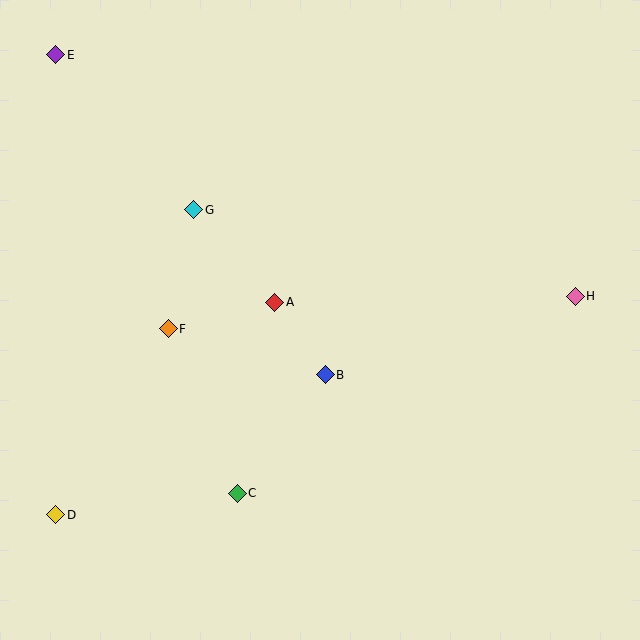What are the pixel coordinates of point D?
Point D is at (56, 515).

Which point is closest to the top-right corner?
Point H is closest to the top-right corner.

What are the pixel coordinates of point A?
Point A is at (275, 302).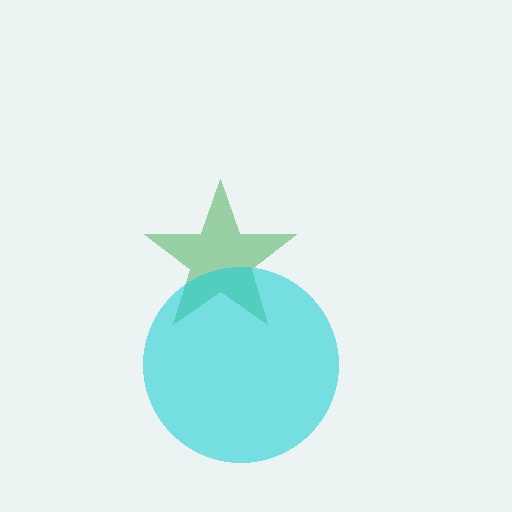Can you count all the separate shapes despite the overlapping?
Yes, there are 2 separate shapes.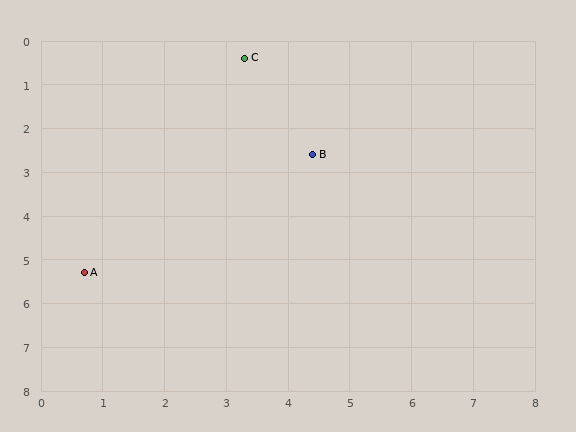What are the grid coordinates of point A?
Point A is at approximately (0.7, 5.3).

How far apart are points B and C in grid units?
Points B and C are about 2.5 grid units apart.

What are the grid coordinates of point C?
Point C is at approximately (3.3, 0.4).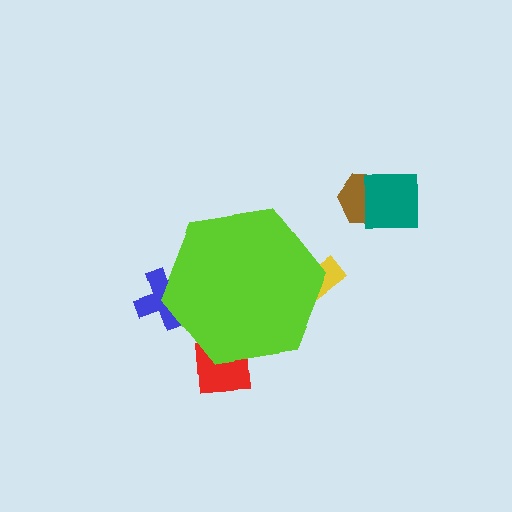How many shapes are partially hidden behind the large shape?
3 shapes are partially hidden.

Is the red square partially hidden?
Yes, the red square is partially hidden behind the lime hexagon.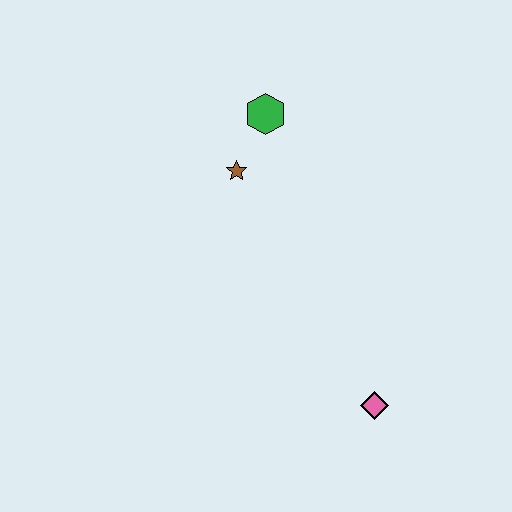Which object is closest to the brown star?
The green hexagon is closest to the brown star.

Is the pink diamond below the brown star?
Yes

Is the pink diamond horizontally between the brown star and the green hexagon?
No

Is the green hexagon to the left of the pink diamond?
Yes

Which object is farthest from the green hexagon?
The pink diamond is farthest from the green hexagon.